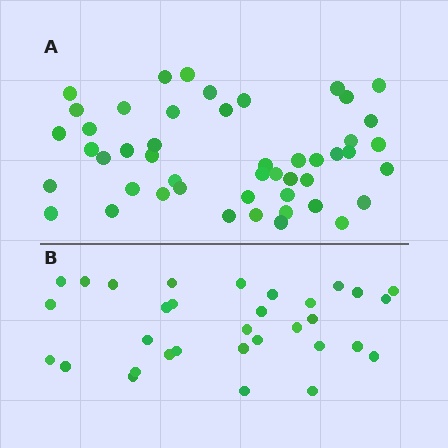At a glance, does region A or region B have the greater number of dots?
Region A (the top region) has more dots.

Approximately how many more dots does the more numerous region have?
Region A has approximately 15 more dots than region B.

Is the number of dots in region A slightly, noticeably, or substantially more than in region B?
Region A has substantially more. The ratio is roughly 1.5 to 1.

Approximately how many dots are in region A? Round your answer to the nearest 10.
About 50 dots. (The exact count is 48, which rounds to 50.)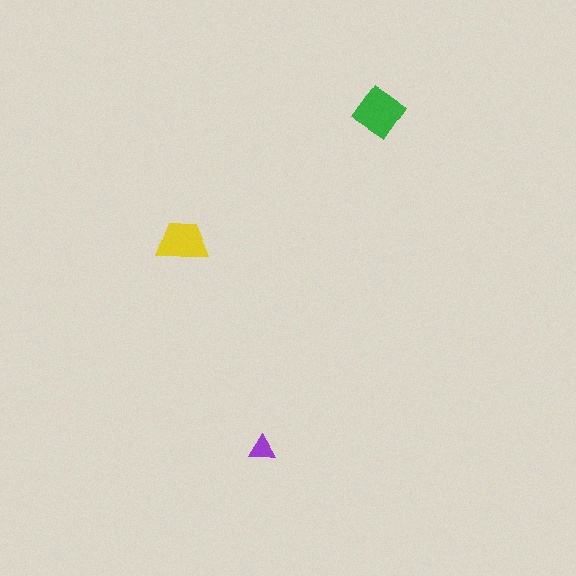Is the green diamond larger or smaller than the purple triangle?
Larger.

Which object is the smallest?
The purple triangle.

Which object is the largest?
The green diamond.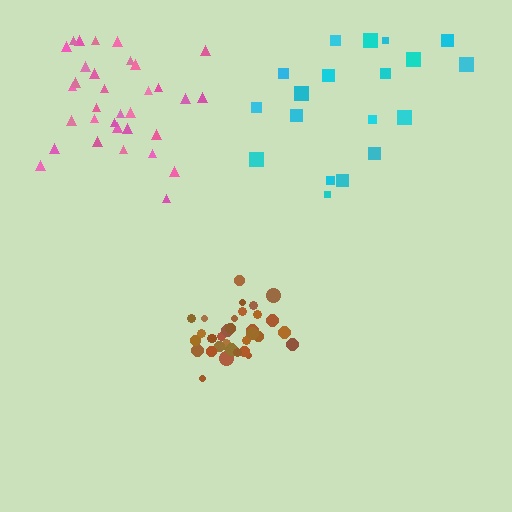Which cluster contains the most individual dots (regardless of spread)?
Brown (34).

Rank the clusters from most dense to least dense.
brown, pink, cyan.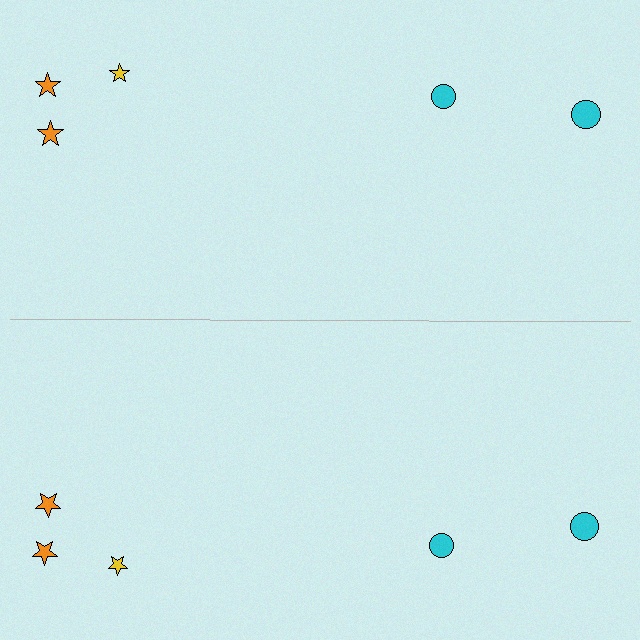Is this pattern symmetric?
Yes, this pattern has bilateral (reflection) symmetry.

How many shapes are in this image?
There are 10 shapes in this image.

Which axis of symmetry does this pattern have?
The pattern has a horizontal axis of symmetry running through the center of the image.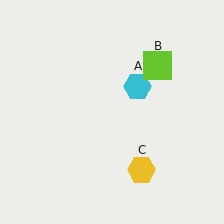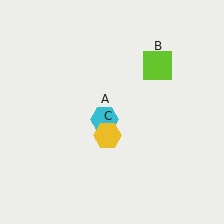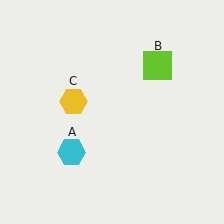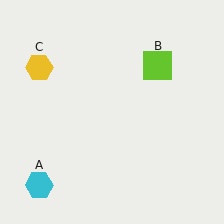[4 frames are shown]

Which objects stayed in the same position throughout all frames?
Lime square (object B) remained stationary.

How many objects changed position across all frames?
2 objects changed position: cyan hexagon (object A), yellow hexagon (object C).